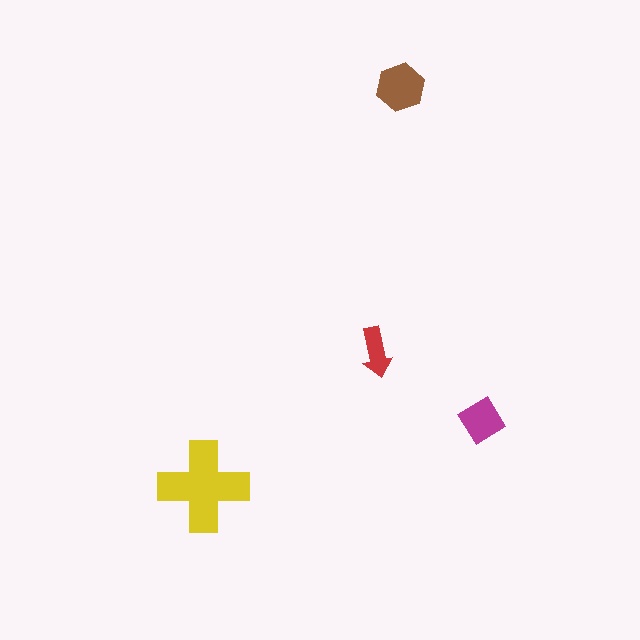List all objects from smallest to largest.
The red arrow, the magenta diamond, the brown hexagon, the yellow cross.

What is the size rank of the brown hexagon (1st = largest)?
2nd.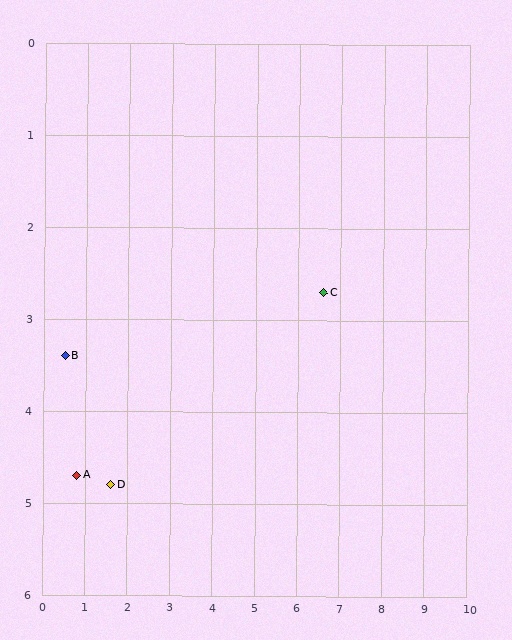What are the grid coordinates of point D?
Point D is at approximately (1.6, 4.8).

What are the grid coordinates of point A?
Point A is at approximately (0.8, 4.7).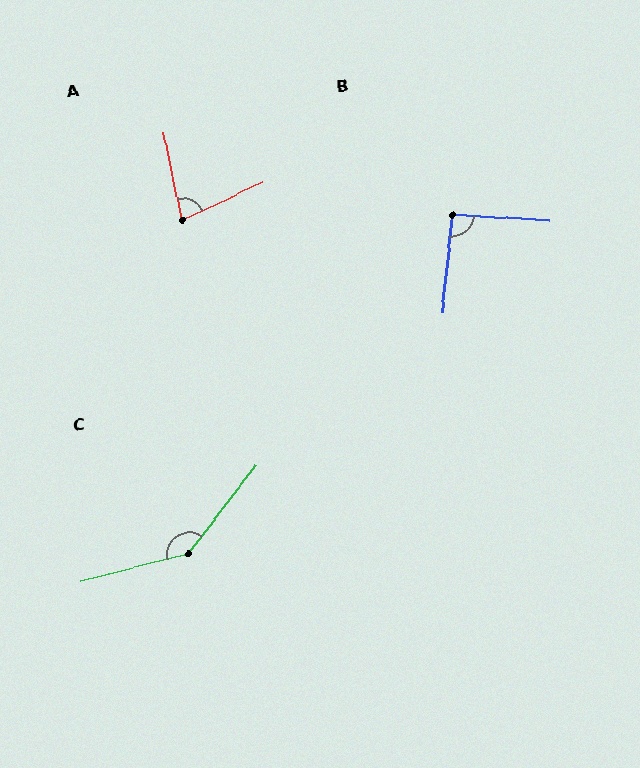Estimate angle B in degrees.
Approximately 92 degrees.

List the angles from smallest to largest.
A (77°), B (92°), C (142°).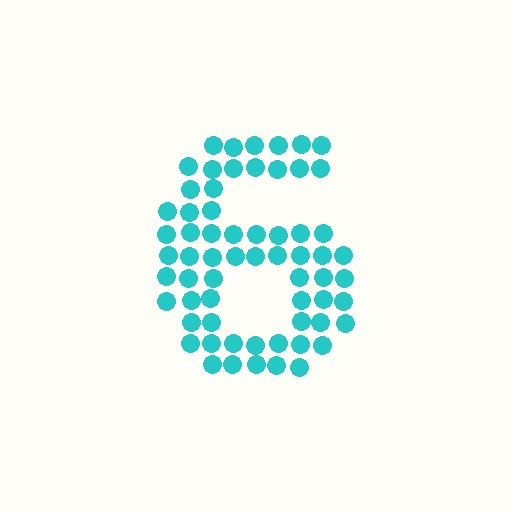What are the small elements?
The small elements are circles.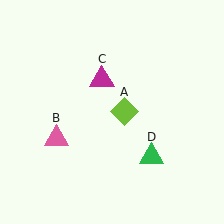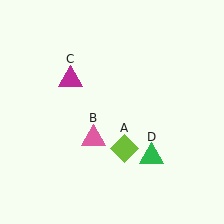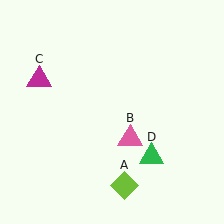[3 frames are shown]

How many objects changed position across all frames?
3 objects changed position: lime diamond (object A), pink triangle (object B), magenta triangle (object C).